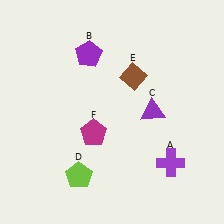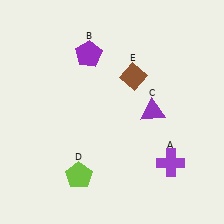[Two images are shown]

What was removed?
The magenta pentagon (F) was removed in Image 2.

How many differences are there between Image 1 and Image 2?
There is 1 difference between the two images.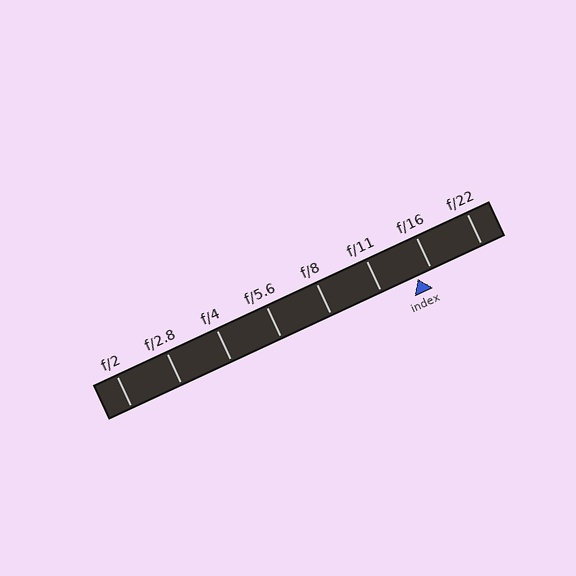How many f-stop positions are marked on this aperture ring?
There are 8 f-stop positions marked.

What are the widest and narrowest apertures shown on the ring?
The widest aperture shown is f/2 and the narrowest is f/22.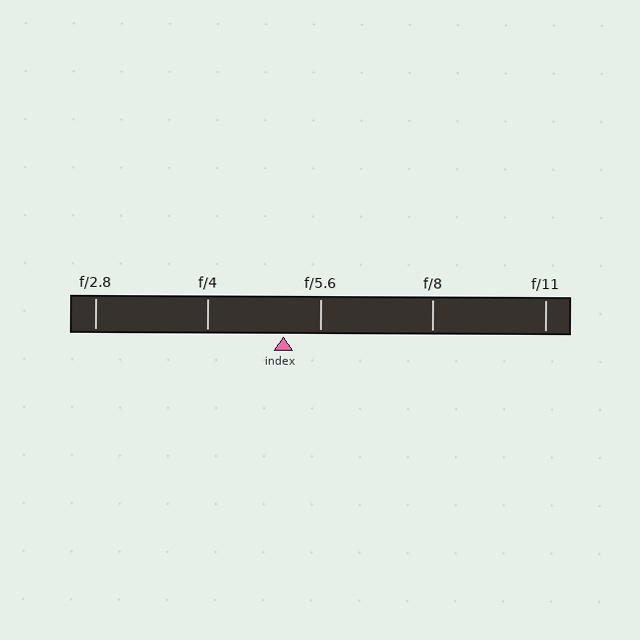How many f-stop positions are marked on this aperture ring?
There are 5 f-stop positions marked.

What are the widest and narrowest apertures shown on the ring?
The widest aperture shown is f/2.8 and the narrowest is f/11.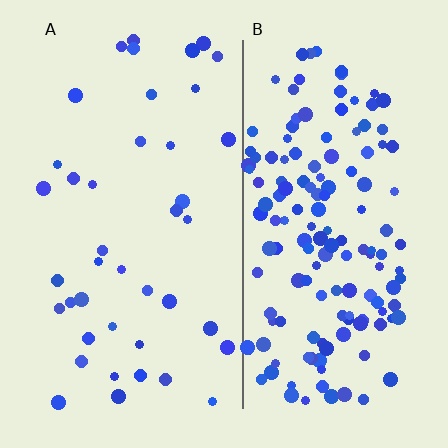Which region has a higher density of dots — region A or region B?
B (the right).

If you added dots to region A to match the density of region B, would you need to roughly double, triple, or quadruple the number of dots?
Approximately quadruple.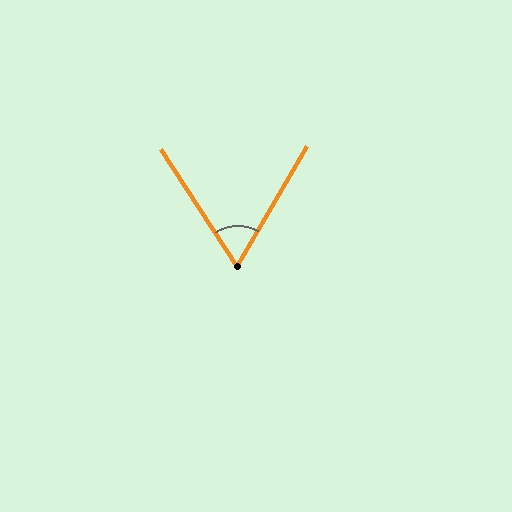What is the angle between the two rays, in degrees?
Approximately 63 degrees.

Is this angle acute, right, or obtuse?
It is acute.